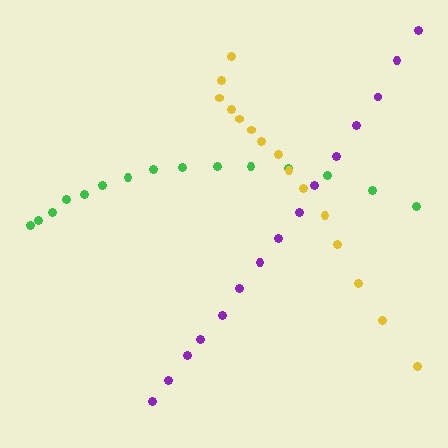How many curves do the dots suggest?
There are 3 distinct paths.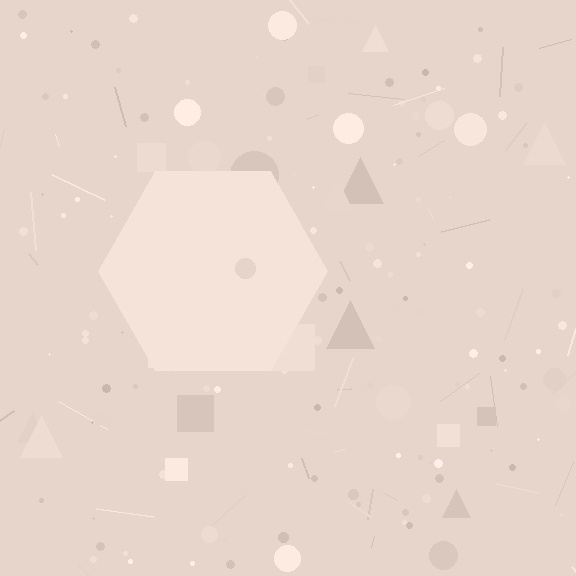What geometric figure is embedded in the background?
A hexagon is embedded in the background.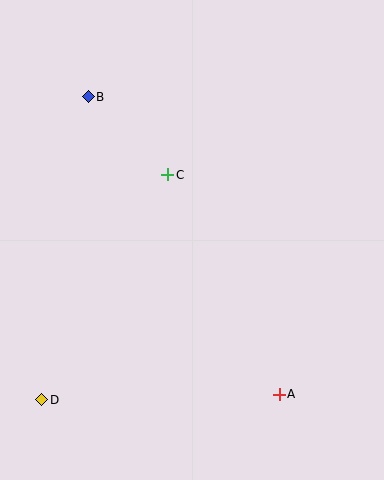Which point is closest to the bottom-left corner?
Point D is closest to the bottom-left corner.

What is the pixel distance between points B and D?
The distance between B and D is 307 pixels.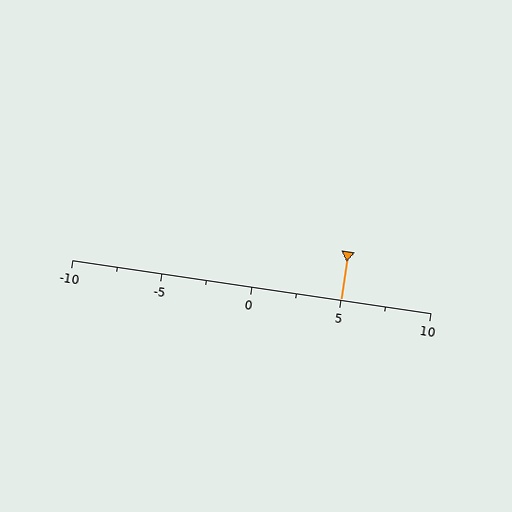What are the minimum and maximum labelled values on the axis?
The axis runs from -10 to 10.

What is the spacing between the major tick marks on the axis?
The major ticks are spaced 5 apart.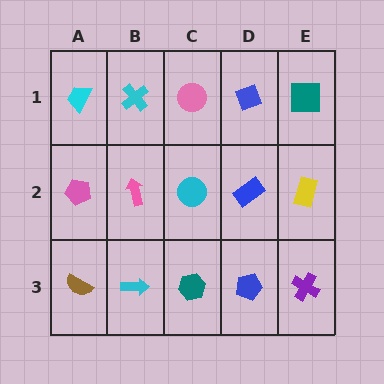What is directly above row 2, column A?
A cyan trapezoid.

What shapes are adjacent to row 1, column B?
A pink arrow (row 2, column B), a cyan trapezoid (row 1, column A), a pink circle (row 1, column C).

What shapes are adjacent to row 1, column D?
A blue rectangle (row 2, column D), a pink circle (row 1, column C), a teal square (row 1, column E).